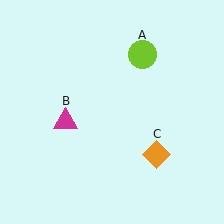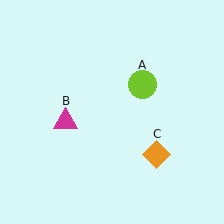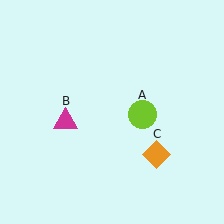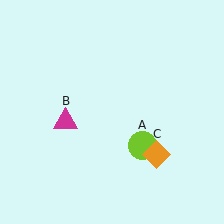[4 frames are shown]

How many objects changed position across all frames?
1 object changed position: lime circle (object A).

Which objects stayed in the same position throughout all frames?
Magenta triangle (object B) and orange diamond (object C) remained stationary.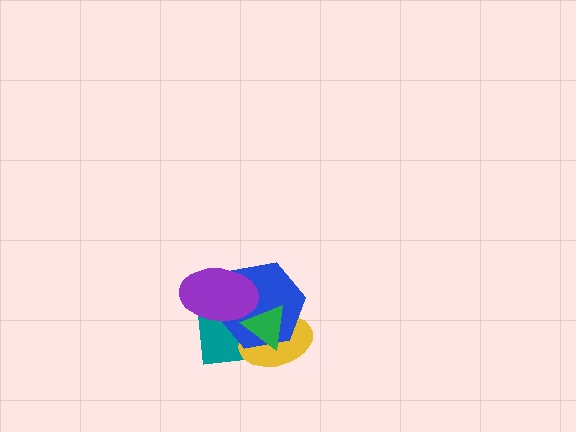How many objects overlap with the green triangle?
4 objects overlap with the green triangle.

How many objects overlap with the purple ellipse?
3 objects overlap with the purple ellipse.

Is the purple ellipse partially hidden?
No, no other shape covers it.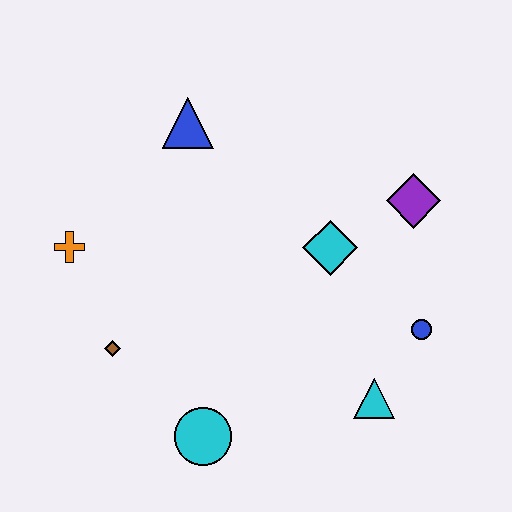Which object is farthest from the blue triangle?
The cyan triangle is farthest from the blue triangle.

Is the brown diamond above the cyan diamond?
No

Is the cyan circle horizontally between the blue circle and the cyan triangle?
No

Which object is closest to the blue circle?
The cyan triangle is closest to the blue circle.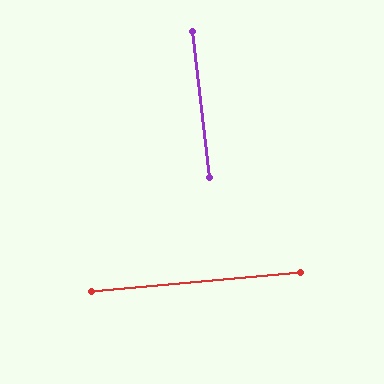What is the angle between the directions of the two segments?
Approximately 88 degrees.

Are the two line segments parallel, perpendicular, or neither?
Perpendicular — they meet at approximately 88°.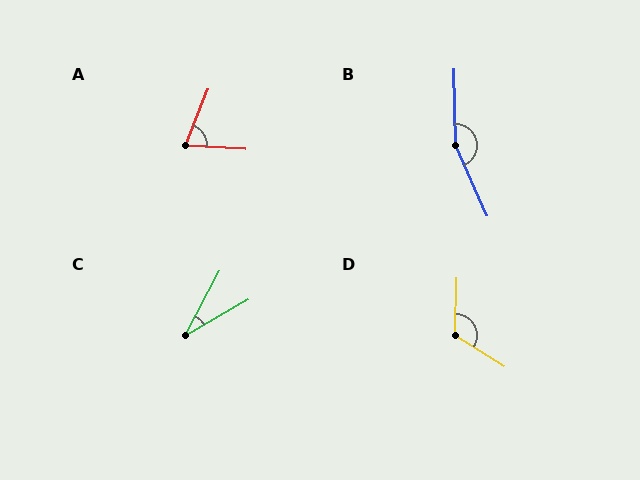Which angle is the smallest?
C, at approximately 31 degrees.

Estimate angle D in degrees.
Approximately 121 degrees.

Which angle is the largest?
B, at approximately 157 degrees.